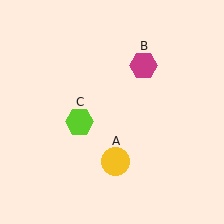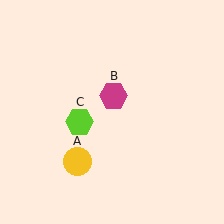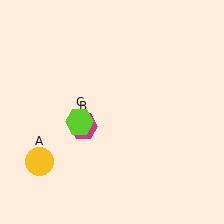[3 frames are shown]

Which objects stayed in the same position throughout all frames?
Lime hexagon (object C) remained stationary.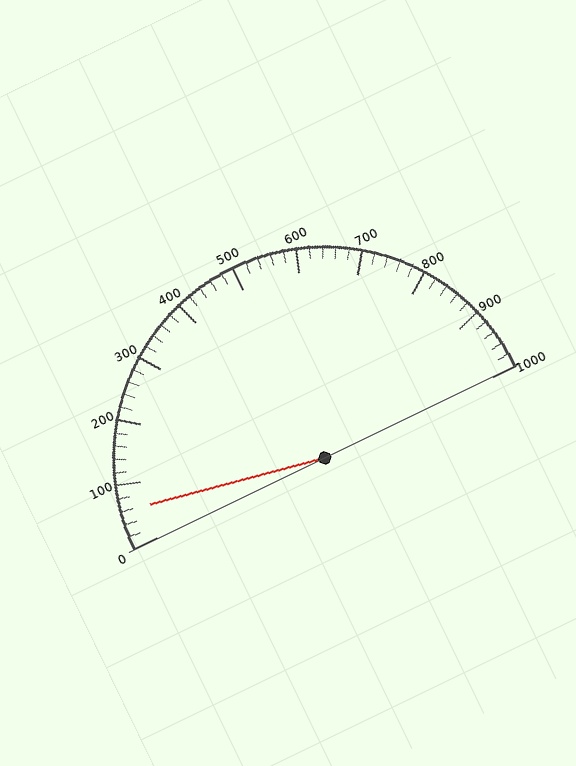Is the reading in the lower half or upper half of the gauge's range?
The reading is in the lower half of the range (0 to 1000).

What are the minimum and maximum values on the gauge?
The gauge ranges from 0 to 1000.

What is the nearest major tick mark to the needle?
The nearest major tick mark is 100.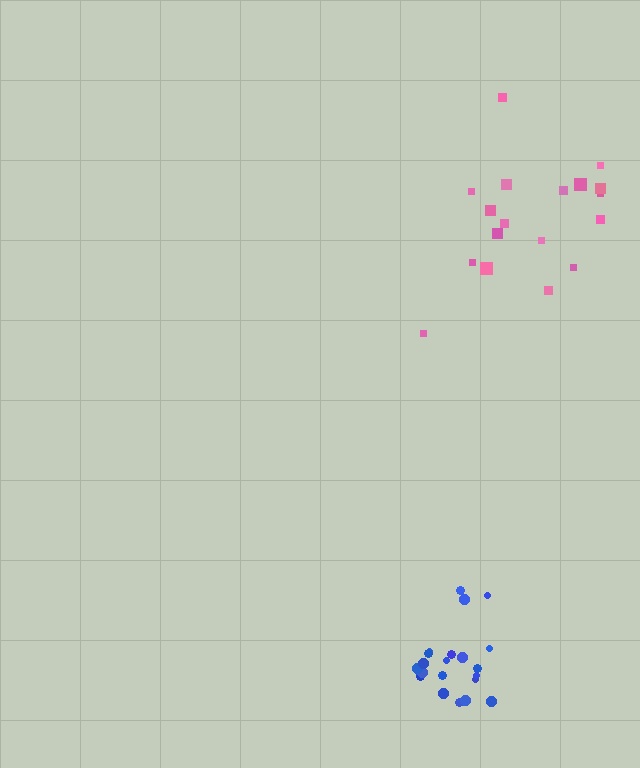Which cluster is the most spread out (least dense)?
Pink.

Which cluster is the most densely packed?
Blue.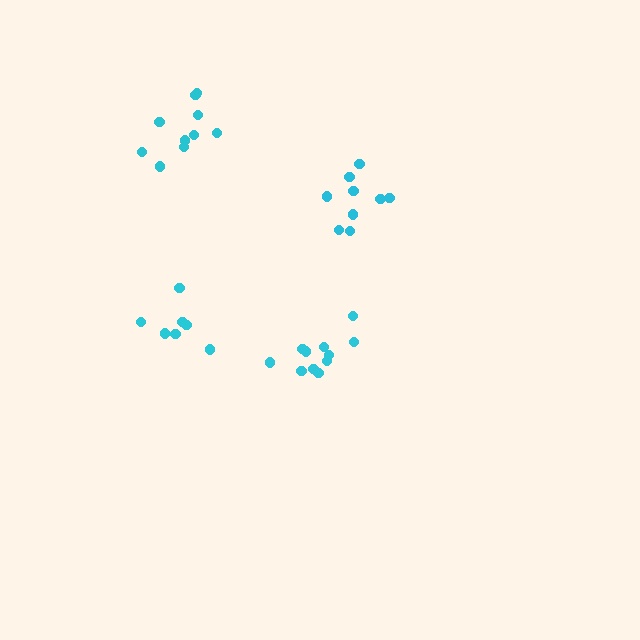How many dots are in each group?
Group 1: 7 dots, Group 2: 9 dots, Group 3: 11 dots, Group 4: 10 dots (37 total).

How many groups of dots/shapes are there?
There are 4 groups.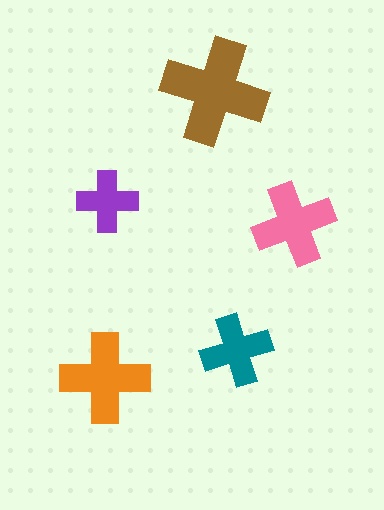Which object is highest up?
The brown cross is topmost.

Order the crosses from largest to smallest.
the brown one, the orange one, the pink one, the teal one, the purple one.